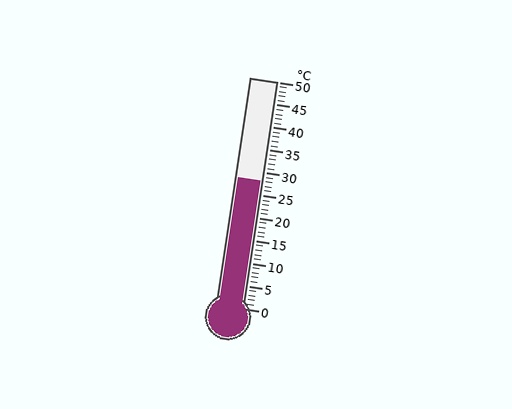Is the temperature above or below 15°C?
The temperature is above 15°C.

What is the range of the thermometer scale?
The thermometer scale ranges from 0°C to 50°C.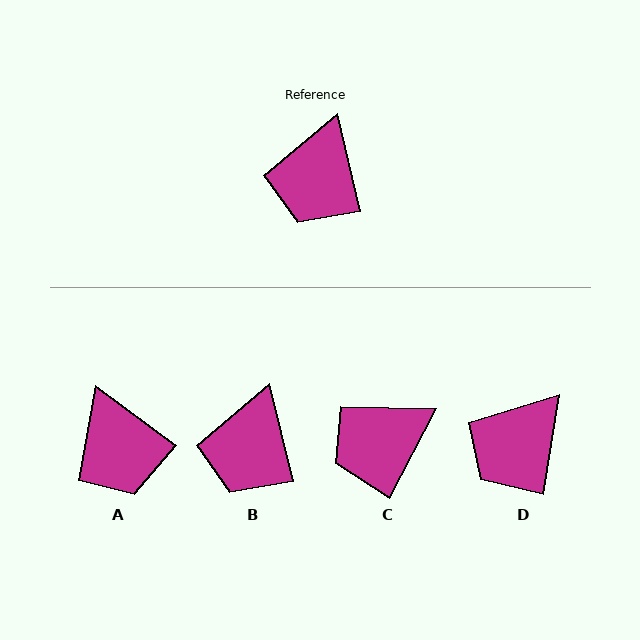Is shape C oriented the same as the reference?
No, it is off by about 41 degrees.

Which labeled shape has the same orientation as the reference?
B.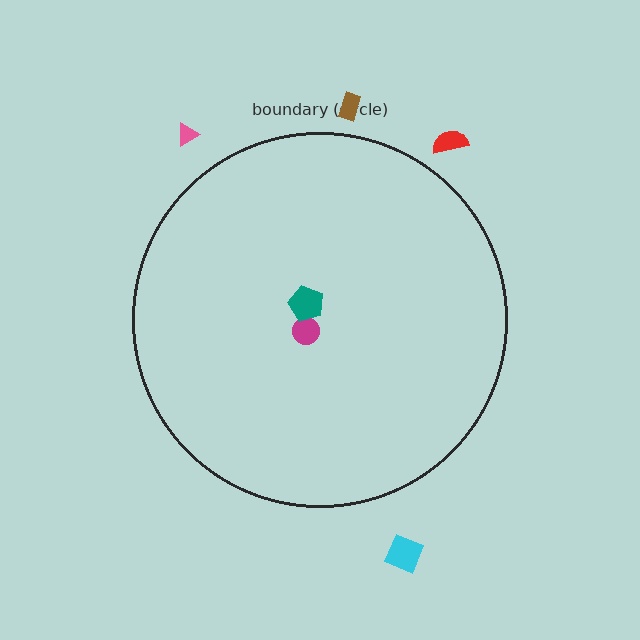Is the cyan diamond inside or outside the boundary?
Outside.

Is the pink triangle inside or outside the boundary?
Outside.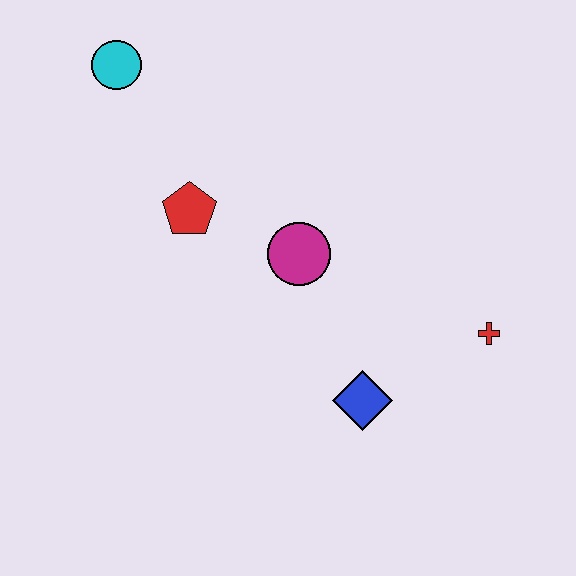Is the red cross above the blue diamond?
Yes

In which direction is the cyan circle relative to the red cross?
The cyan circle is to the left of the red cross.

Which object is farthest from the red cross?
The cyan circle is farthest from the red cross.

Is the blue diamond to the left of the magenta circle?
No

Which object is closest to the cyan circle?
The red pentagon is closest to the cyan circle.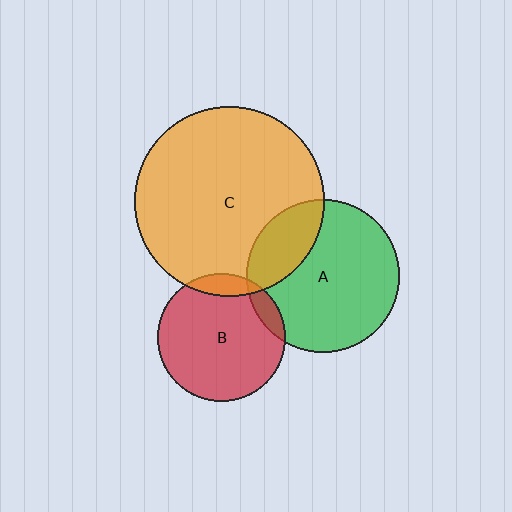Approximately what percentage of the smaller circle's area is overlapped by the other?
Approximately 25%.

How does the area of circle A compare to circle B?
Approximately 1.4 times.